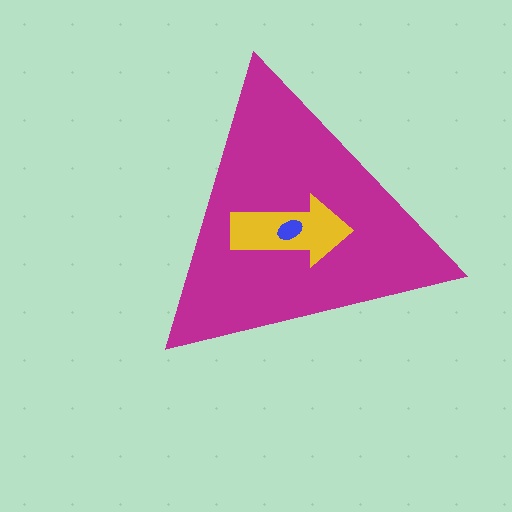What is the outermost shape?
The magenta triangle.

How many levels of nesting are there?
3.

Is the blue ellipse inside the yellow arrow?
Yes.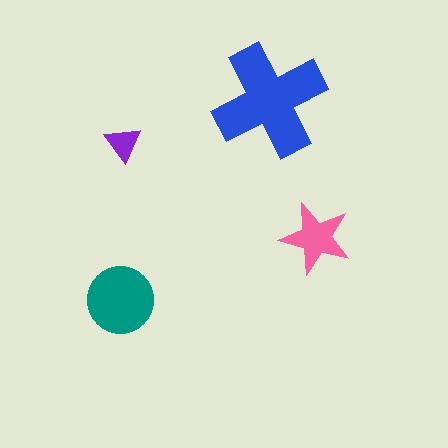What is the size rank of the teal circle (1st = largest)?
2nd.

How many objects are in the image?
There are 4 objects in the image.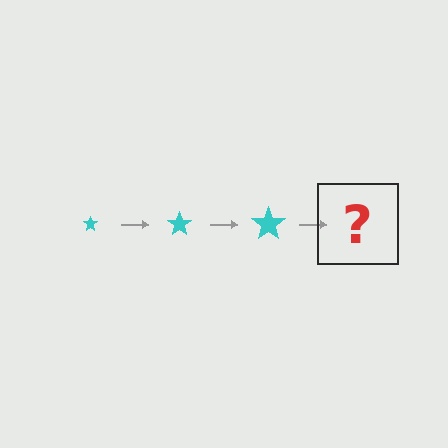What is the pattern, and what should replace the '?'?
The pattern is that the star gets progressively larger each step. The '?' should be a cyan star, larger than the previous one.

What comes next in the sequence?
The next element should be a cyan star, larger than the previous one.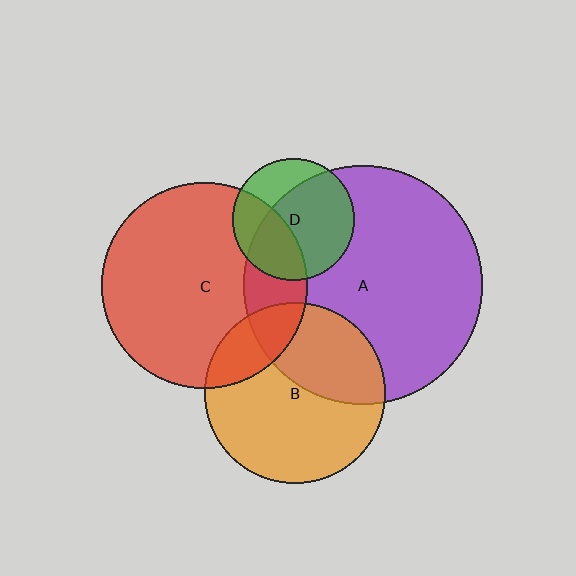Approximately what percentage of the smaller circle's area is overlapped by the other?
Approximately 35%.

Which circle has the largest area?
Circle A (purple).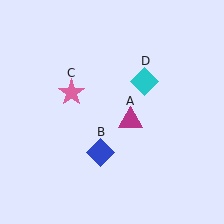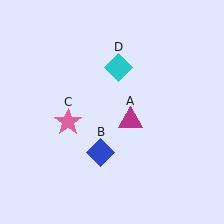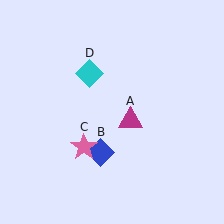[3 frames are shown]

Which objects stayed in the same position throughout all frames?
Magenta triangle (object A) and blue diamond (object B) remained stationary.